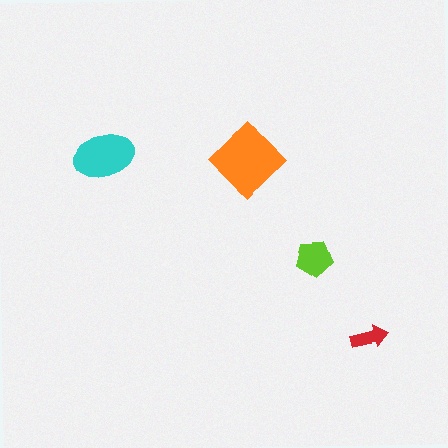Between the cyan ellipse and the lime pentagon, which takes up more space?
The cyan ellipse.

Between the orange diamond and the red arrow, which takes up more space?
The orange diamond.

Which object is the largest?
The orange diamond.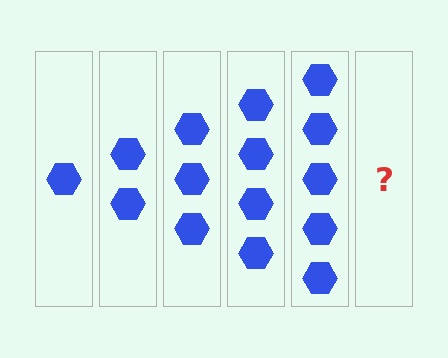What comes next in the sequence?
The next element should be 6 hexagons.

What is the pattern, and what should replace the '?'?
The pattern is that each step adds one more hexagon. The '?' should be 6 hexagons.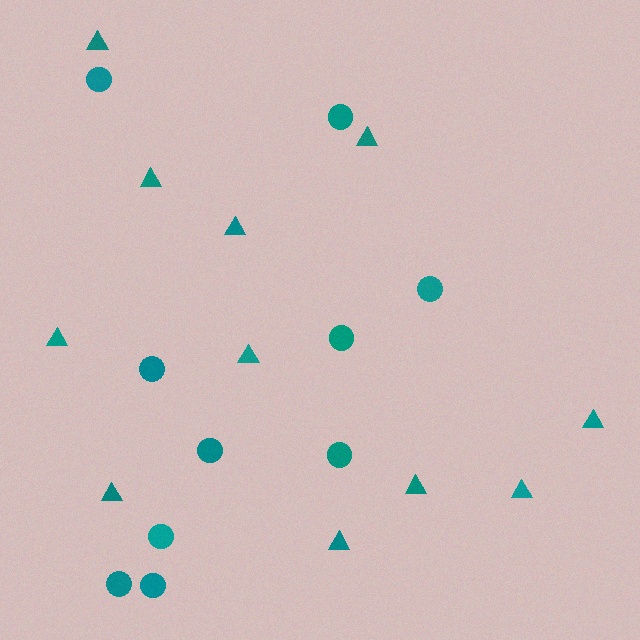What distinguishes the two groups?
There are 2 groups: one group of circles (10) and one group of triangles (11).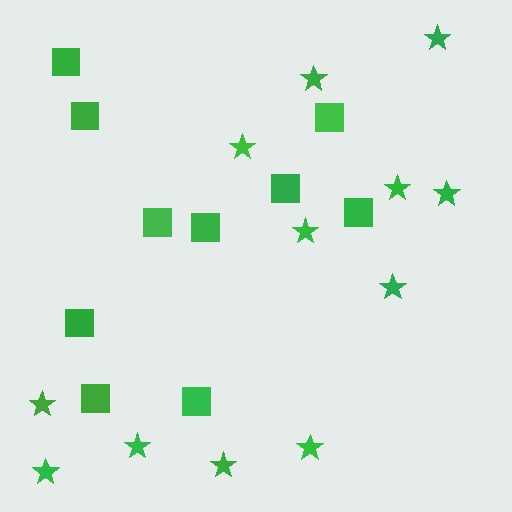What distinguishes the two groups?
There are 2 groups: one group of stars (12) and one group of squares (10).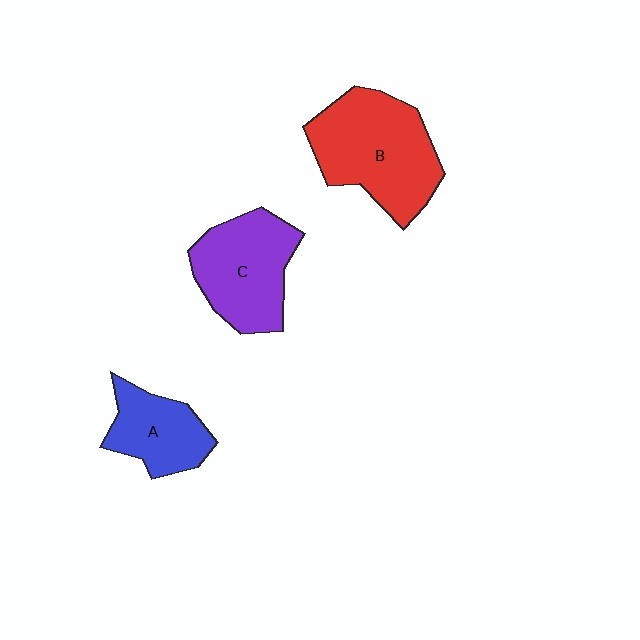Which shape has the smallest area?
Shape A (blue).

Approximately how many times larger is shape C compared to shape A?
Approximately 1.4 times.